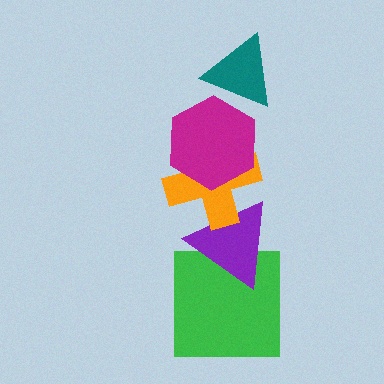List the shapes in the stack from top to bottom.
From top to bottom: the teal triangle, the magenta hexagon, the orange cross, the purple triangle, the green square.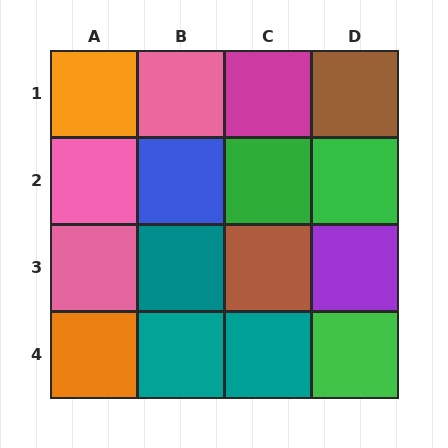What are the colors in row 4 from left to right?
Orange, teal, teal, green.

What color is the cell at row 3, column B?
Teal.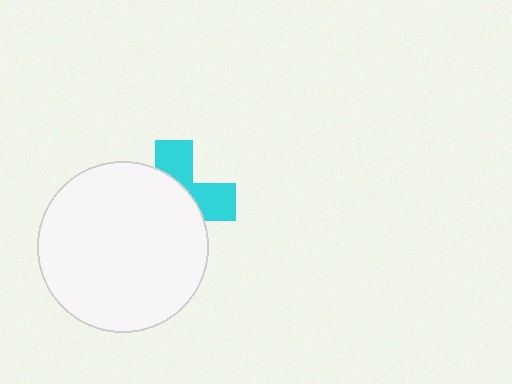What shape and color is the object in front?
The object in front is a white circle.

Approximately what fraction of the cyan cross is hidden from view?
Roughly 63% of the cyan cross is hidden behind the white circle.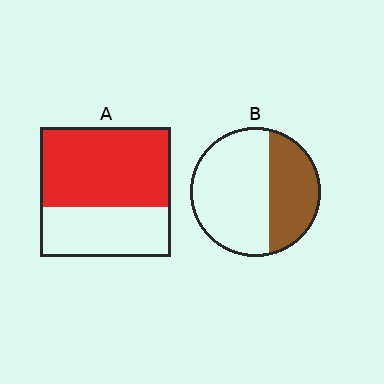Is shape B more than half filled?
No.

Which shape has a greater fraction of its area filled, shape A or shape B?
Shape A.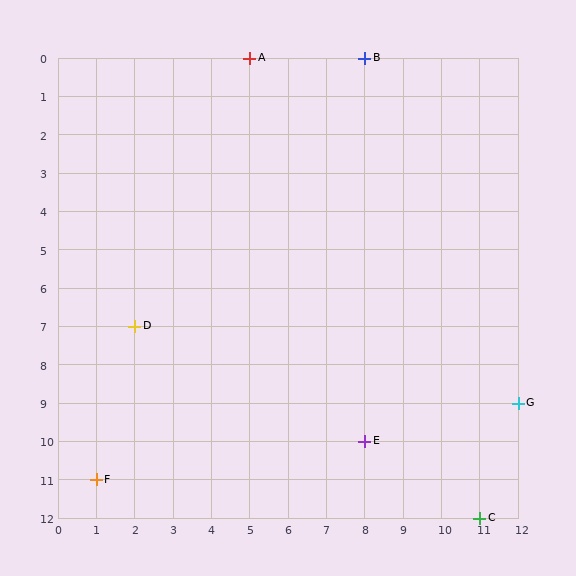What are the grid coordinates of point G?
Point G is at grid coordinates (12, 9).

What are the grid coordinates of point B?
Point B is at grid coordinates (8, 0).